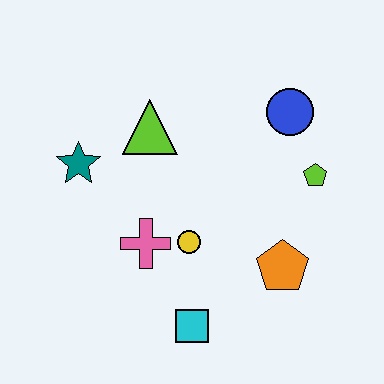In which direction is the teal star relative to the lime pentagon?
The teal star is to the left of the lime pentagon.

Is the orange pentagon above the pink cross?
No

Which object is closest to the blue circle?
The lime pentagon is closest to the blue circle.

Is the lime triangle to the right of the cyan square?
No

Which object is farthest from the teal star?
The lime pentagon is farthest from the teal star.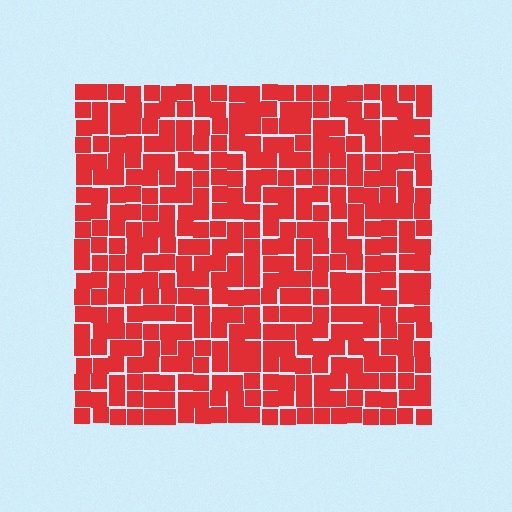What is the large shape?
The large shape is a square.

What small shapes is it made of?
It is made of small squares.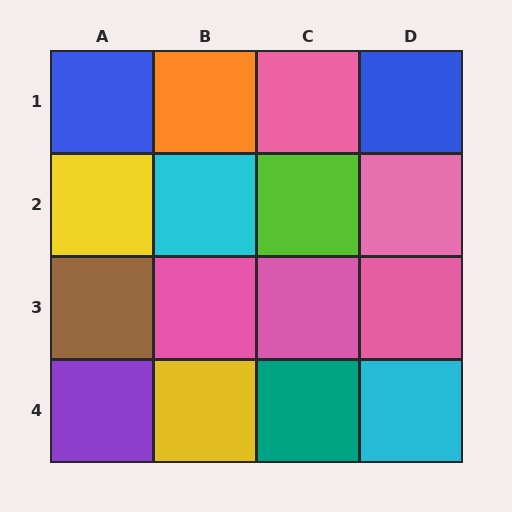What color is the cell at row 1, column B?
Orange.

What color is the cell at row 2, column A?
Yellow.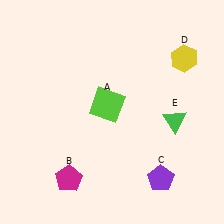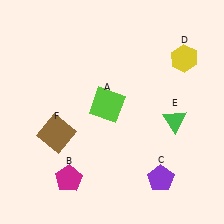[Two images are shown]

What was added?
A brown square (F) was added in Image 2.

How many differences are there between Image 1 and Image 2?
There is 1 difference between the two images.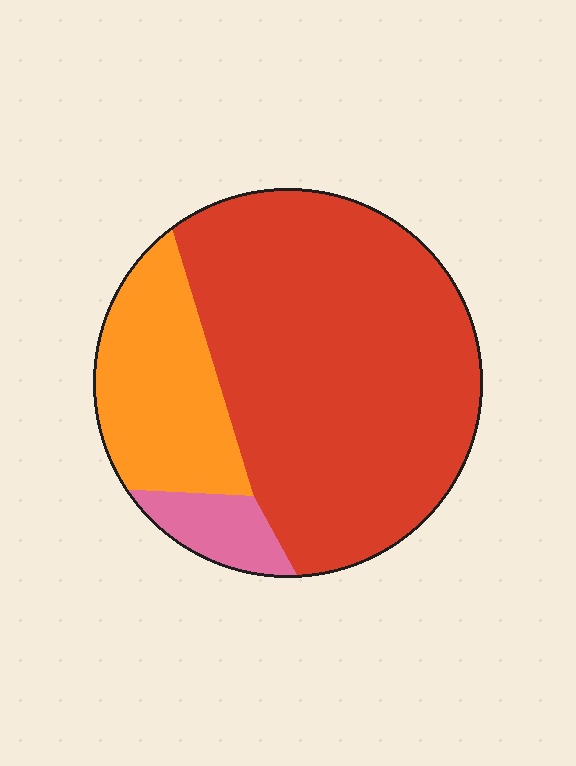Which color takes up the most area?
Red, at roughly 70%.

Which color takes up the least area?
Pink, at roughly 5%.